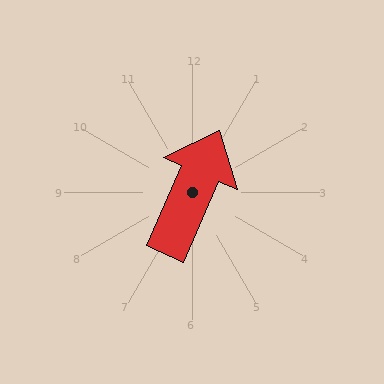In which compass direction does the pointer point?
Northeast.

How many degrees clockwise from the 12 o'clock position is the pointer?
Approximately 24 degrees.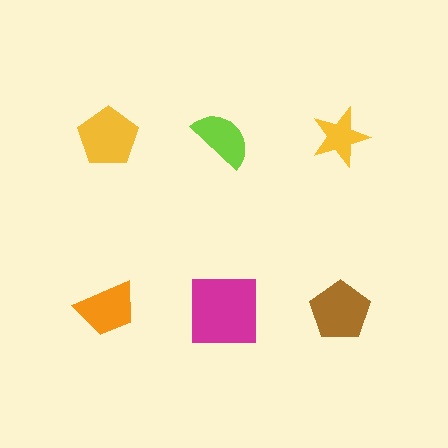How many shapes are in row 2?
3 shapes.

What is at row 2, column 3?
A brown pentagon.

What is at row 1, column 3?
A yellow star.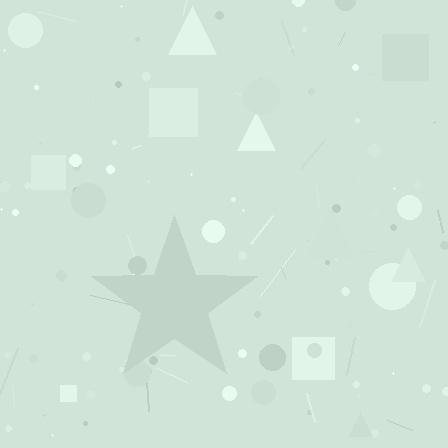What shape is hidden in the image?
A star is hidden in the image.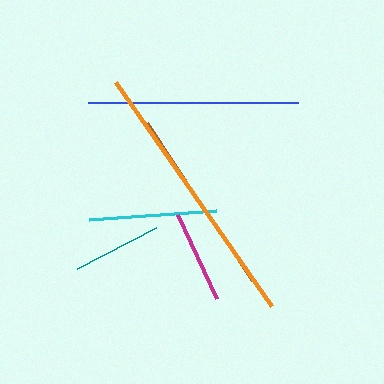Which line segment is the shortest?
The teal line is the shortest at approximately 89 pixels.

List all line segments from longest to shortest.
From longest to shortest: orange, blue, brown, cyan, magenta, teal.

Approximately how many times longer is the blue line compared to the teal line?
The blue line is approximately 2.4 times the length of the teal line.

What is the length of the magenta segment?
The magenta segment is approximately 93 pixels long.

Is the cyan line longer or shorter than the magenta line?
The cyan line is longer than the magenta line.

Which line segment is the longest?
The orange line is the longest at approximately 272 pixels.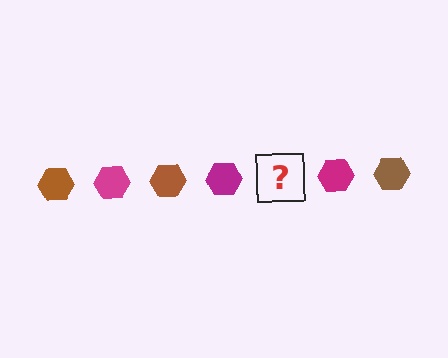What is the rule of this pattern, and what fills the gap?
The rule is that the pattern cycles through brown, magenta hexagons. The gap should be filled with a brown hexagon.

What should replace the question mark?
The question mark should be replaced with a brown hexagon.